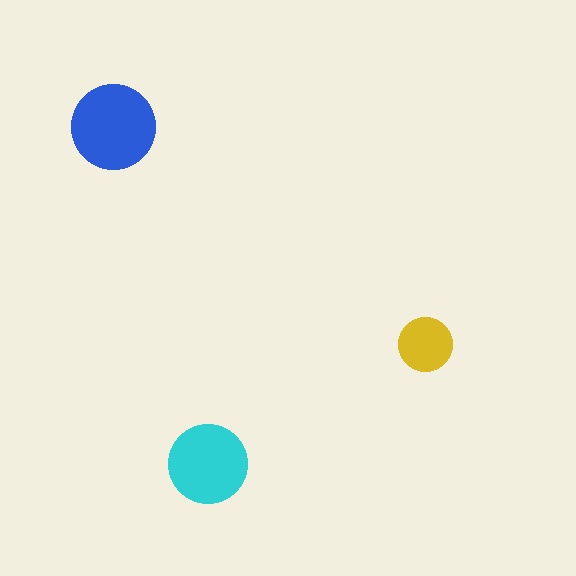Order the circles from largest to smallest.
the blue one, the cyan one, the yellow one.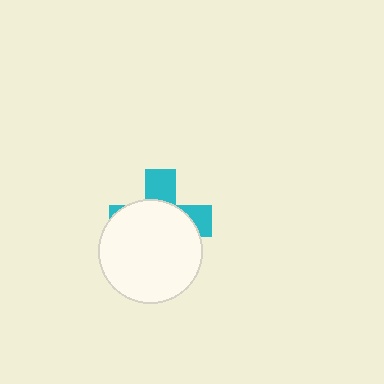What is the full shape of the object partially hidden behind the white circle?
The partially hidden object is a cyan cross.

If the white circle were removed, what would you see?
You would see the complete cyan cross.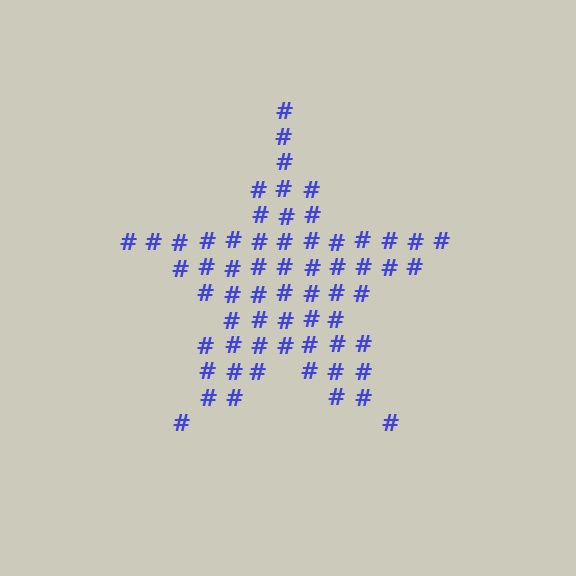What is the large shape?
The large shape is a star.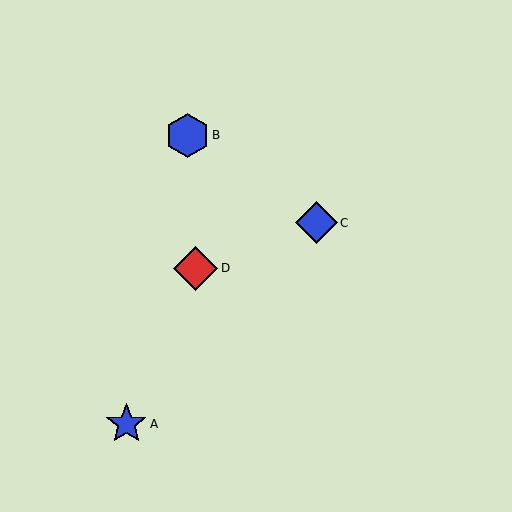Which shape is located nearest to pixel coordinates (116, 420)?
The blue star (labeled A) at (126, 424) is nearest to that location.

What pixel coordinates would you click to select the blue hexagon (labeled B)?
Click at (188, 135) to select the blue hexagon B.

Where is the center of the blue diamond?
The center of the blue diamond is at (316, 223).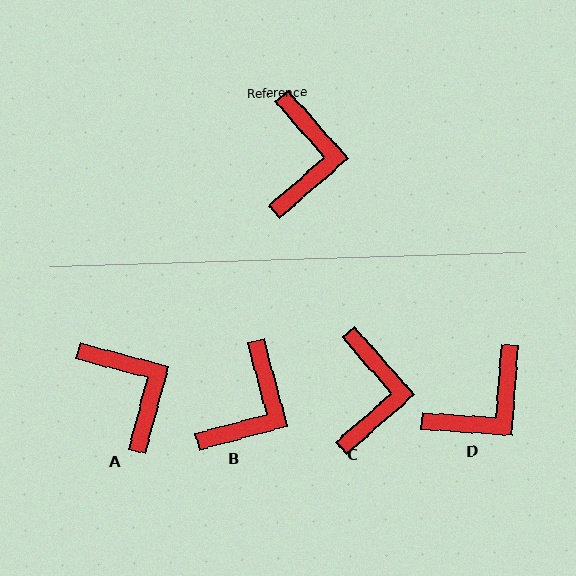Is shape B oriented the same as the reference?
No, it is off by about 26 degrees.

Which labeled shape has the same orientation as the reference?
C.